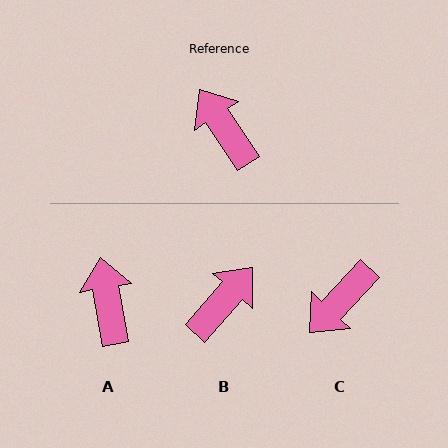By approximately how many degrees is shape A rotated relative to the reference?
Approximately 23 degrees clockwise.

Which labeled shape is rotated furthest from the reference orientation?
C, about 103 degrees away.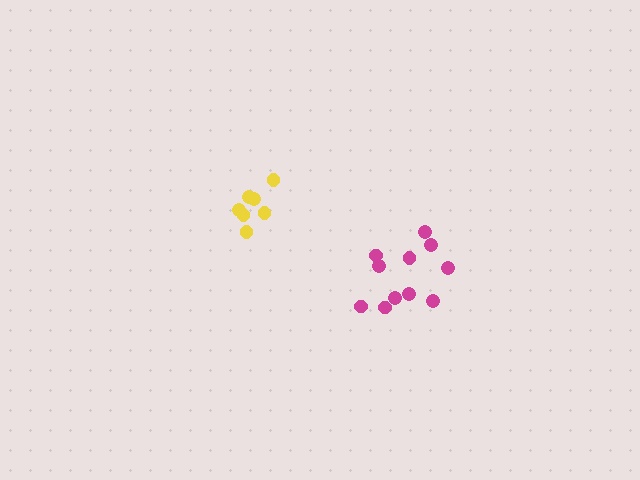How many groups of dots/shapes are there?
There are 2 groups.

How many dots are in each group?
Group 1: 11 dots, Group 2: 7 dots (18 total).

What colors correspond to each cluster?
The clusters are colored: magenta, yellow.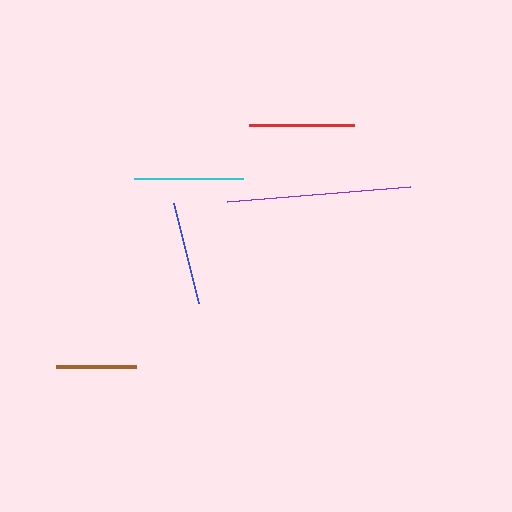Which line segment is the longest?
The purple line is the longest at approximately 183 pixels.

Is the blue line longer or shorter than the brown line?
The blue line is longer than the brown line.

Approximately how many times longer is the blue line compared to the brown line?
The blue line is approximately 1.3 times the length of the brown line.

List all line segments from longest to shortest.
From longest to shortest: purple, cyan, red, blue, brown.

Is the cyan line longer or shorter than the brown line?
The cyan line is longer than the brown line.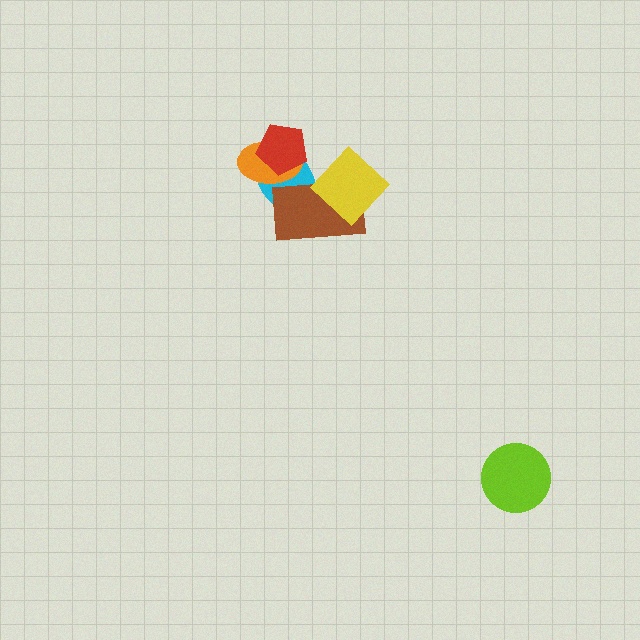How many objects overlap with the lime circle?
0 objects overlap with the lime circle.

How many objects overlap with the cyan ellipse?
4 objects overlap with the cyan ellipse.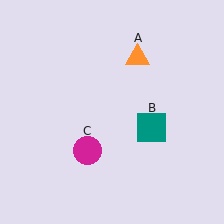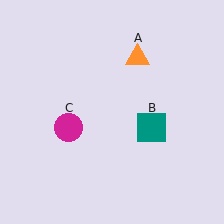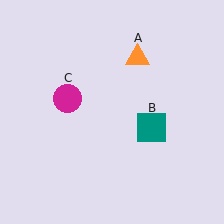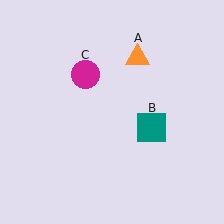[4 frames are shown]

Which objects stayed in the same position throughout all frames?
Orange triangle (object A) and teal square (object B) remained stationary.